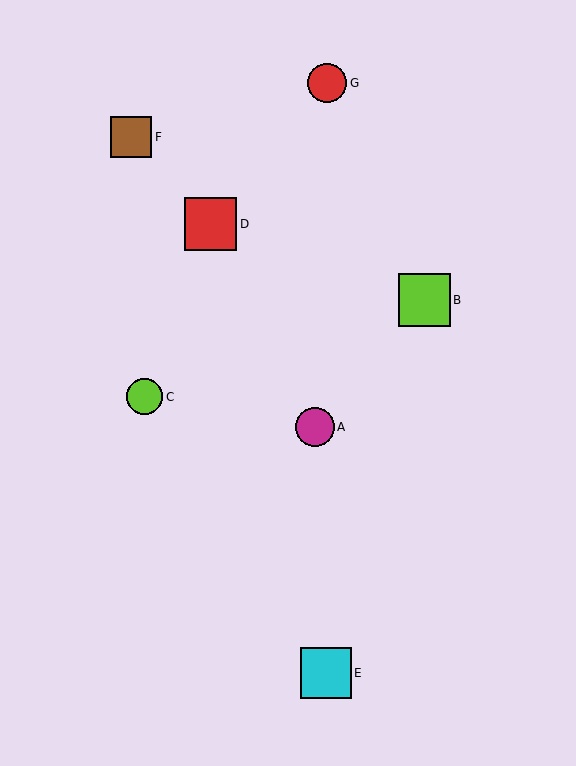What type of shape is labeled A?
Shape A is a magenta circle.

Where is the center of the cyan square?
The center of the cyan square is at (326, 673).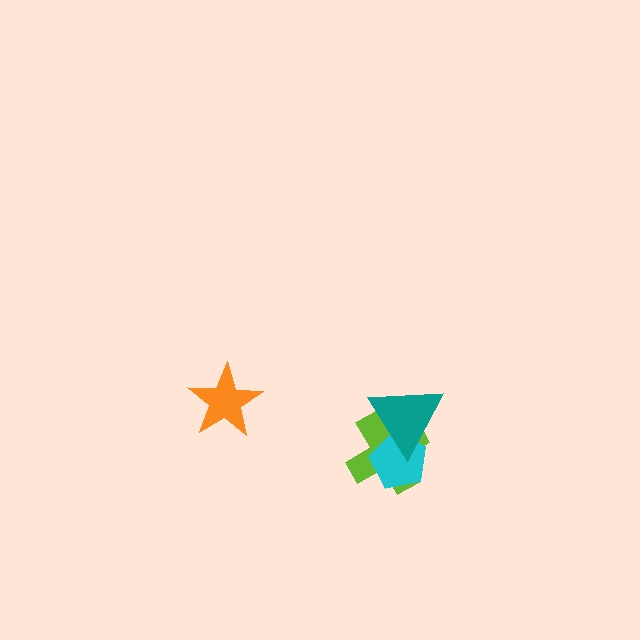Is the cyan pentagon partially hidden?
Yes, it is partially covered by another shape.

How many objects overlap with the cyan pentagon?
2 objects overlap with the cyan pentagon.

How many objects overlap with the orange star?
0 objects overlap with the orange star.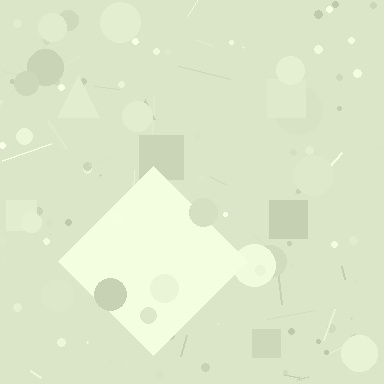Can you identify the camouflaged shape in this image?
The camouflaged shape is a diamond.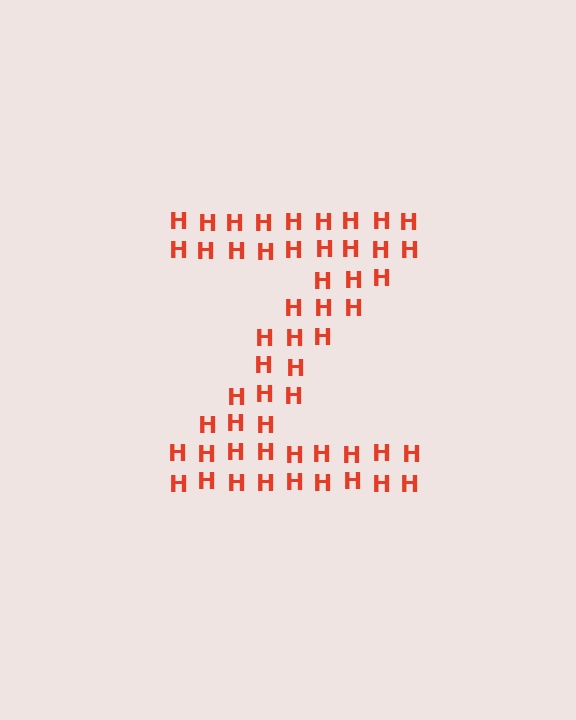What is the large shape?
The large shape is the letter Z.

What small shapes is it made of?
It is made of small letter H's.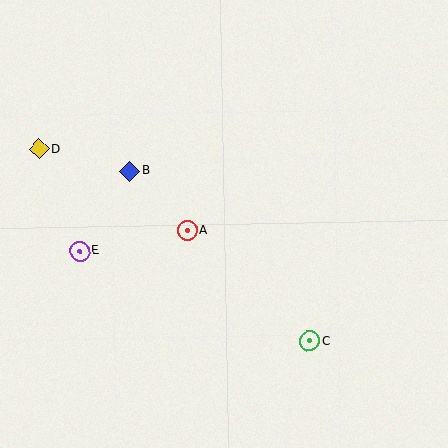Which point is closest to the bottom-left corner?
Point E is closest to the bottom-left corner.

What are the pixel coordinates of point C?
Point C is at (310, 341).